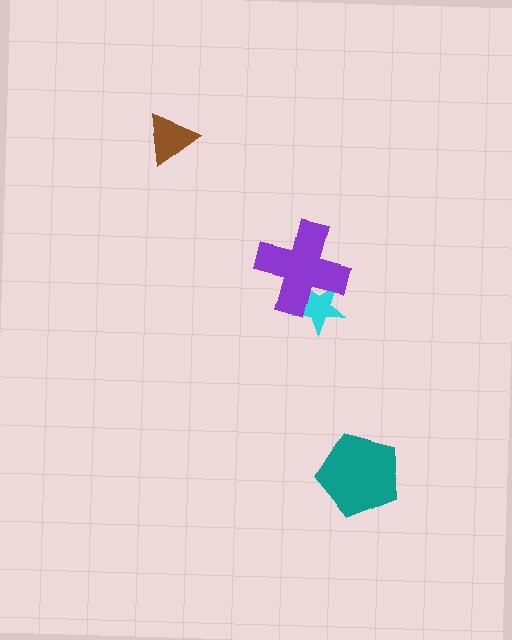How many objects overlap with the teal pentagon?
0 objects overlap with the teal pentagon.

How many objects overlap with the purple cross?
1 object overlaps with the purple cross.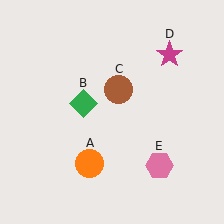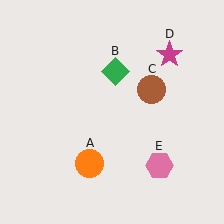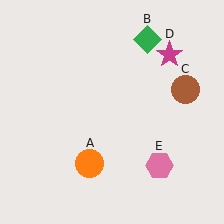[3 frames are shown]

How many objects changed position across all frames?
2 objects changed position: green diamond (object B), brown circle (object C).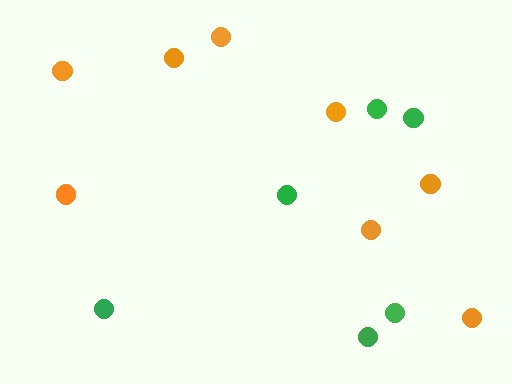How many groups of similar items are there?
There are 2 groups: one group of orange circles (8) and one group of green circles (6).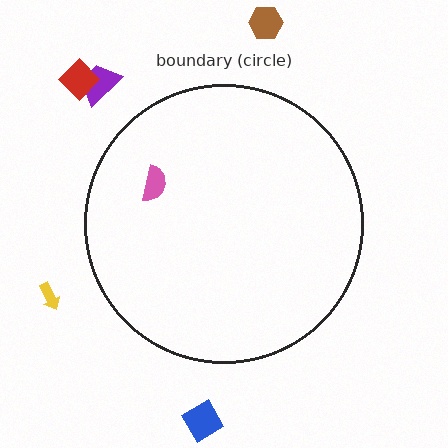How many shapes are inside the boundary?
1 inside, 5 outside.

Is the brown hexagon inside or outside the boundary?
Outside.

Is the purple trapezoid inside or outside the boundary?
Outside.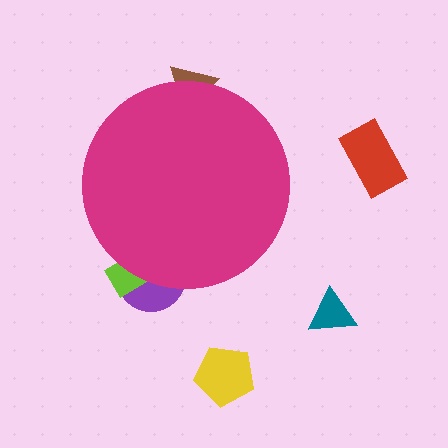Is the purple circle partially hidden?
Yes, the purple circle is partially hidden behind the magenta circle.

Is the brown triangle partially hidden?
Yes, the brown triangle is partially hidden behind the magenta circle.